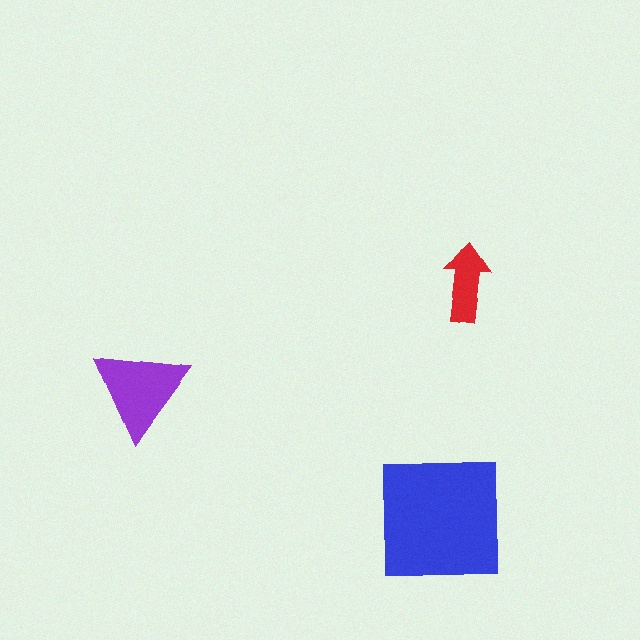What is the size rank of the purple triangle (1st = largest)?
2nd.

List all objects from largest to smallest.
The blue square, the purple triangle, the red arrow.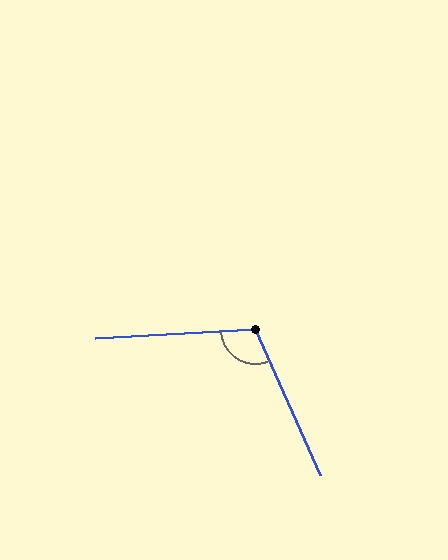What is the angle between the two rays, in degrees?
Approximately 111 degrees.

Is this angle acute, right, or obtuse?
It is obtuse.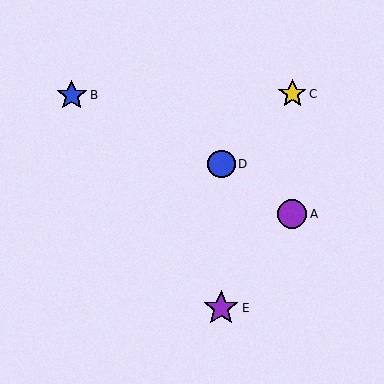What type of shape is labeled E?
Shape E is a purple star.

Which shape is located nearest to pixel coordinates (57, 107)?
The blue star (labeled B) at (72, 95) is nearest to that location.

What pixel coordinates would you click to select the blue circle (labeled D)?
Click at (221, 164) to select the blue circle D.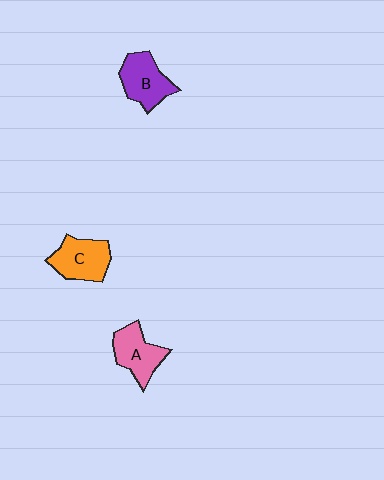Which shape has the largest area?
Shape C (orange).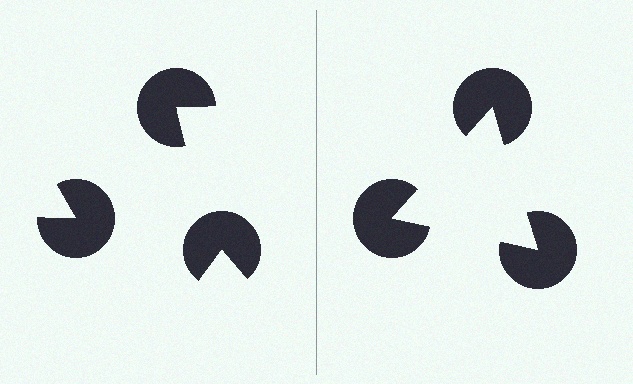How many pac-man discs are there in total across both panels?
6 — 3 on each side.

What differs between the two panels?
The pac-man discs are positioned identically on both sides; only the wedge orientations differ. On the right they align to a triangle; on the left they are misaligned.